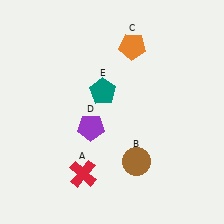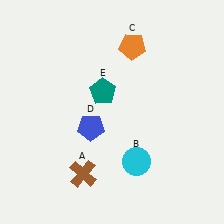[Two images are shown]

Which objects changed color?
A changed from red to brown. B changed from brown to cyan. D changed from purple to blue.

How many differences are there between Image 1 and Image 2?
There are 3 differences between the two images.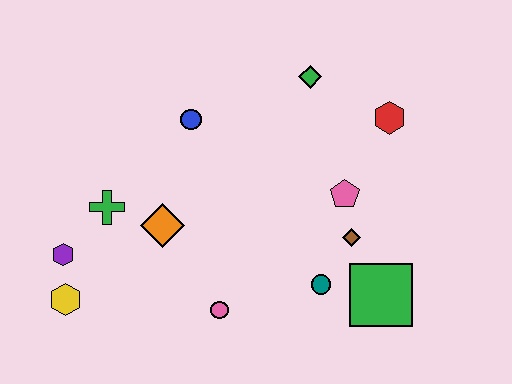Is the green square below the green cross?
Yes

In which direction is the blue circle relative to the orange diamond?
The blue circle is above the orange diamond.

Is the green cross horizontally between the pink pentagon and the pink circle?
No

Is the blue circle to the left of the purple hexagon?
No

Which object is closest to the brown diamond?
The pink pentagon is closest to the brown diamond.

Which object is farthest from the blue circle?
The green square is farthest from the blue circle.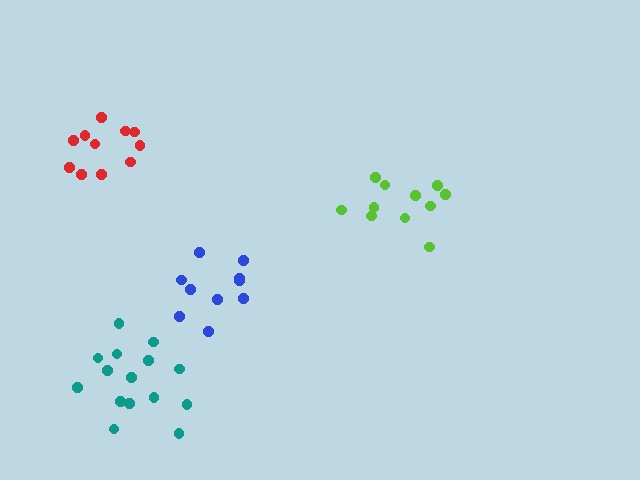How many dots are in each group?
Group 1: 11 dots, Group 2: 10 dots, Group 3: 15 dots, Group 4: 11 dots (47 total).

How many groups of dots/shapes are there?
There are 4 groups.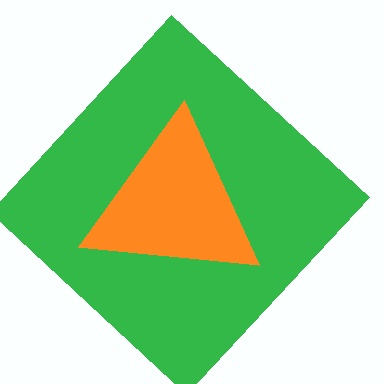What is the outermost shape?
The green diamond.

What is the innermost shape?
The orange triangle.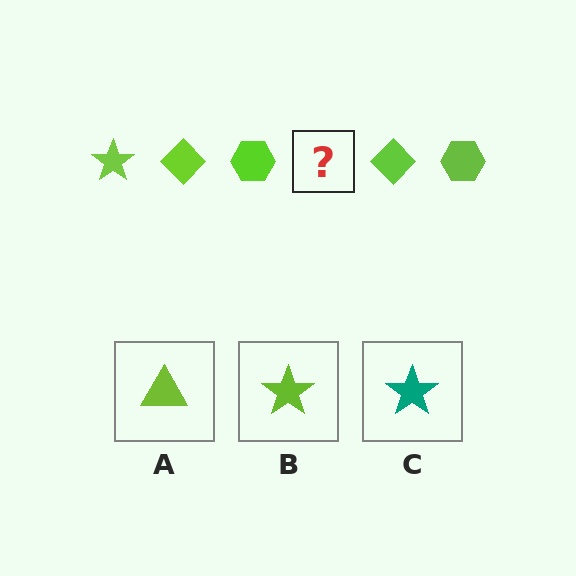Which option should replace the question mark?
Option B.